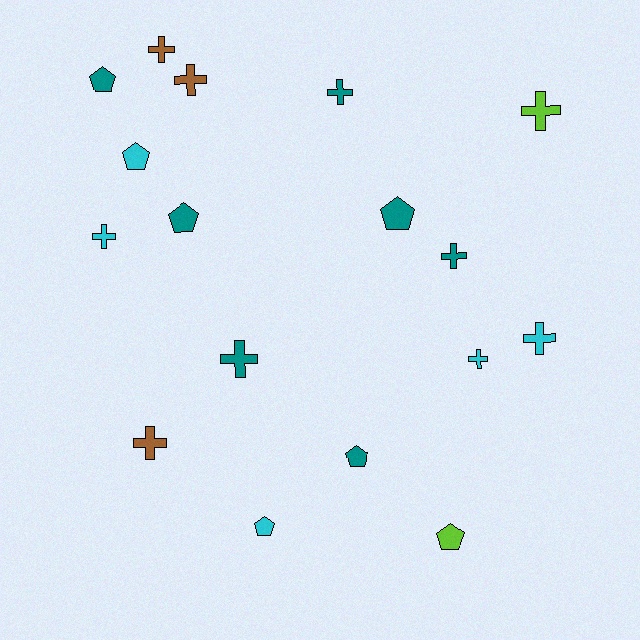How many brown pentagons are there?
There are no brown pentagons.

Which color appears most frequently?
Teal, with 7 objects.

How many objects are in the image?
There are 17 objects.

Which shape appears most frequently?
Cross, with 10 objects.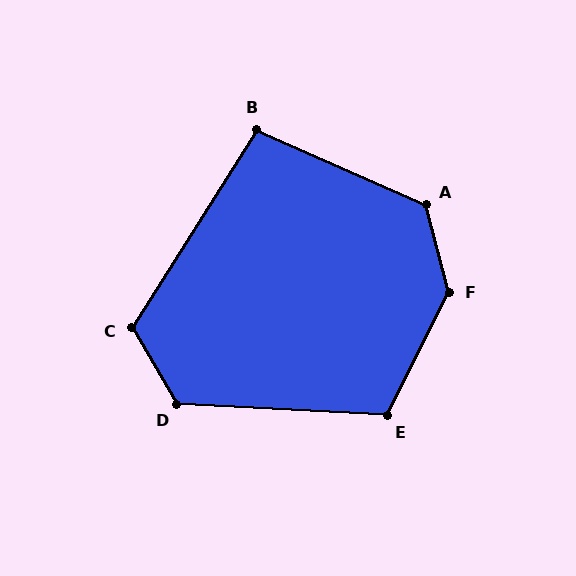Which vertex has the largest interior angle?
F, at approximately 138 degrees.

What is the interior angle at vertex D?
Approximately 123 degrees (obtuse).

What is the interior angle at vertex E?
Approximately 114 degrees (obtuse).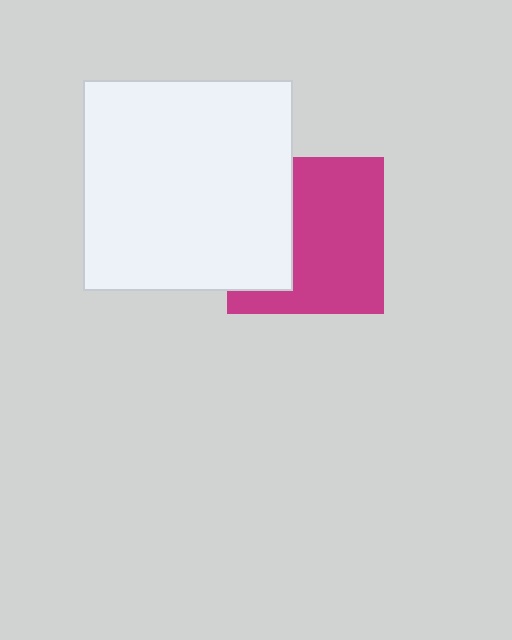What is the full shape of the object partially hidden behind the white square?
The partially hidden object is a magenta square.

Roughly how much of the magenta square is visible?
About half of it is visible (roughly 64%).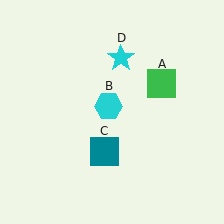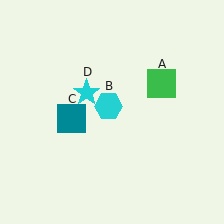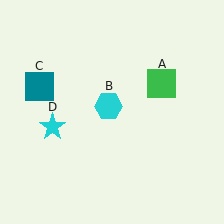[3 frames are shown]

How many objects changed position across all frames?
2 objects changed position: teal square (object C), cyan star (object D).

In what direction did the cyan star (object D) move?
The cyan star (object D) moved down and to the left.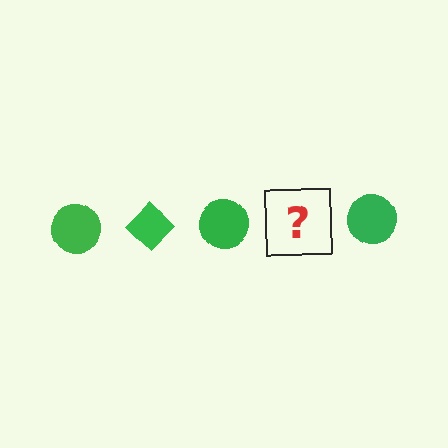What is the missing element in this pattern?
The missing element is a green diamond.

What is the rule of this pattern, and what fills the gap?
The rule is that the pattern cycles through circle, diamond shapes in green. The gap should be filled with a green diamond.